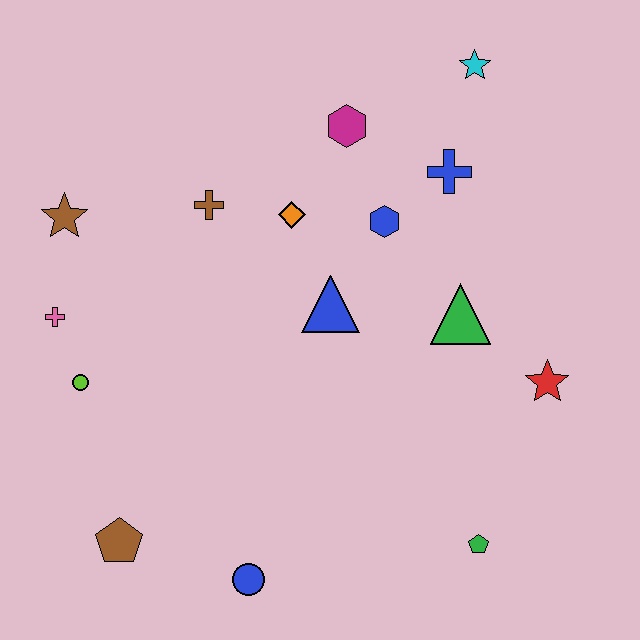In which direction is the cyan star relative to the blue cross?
The cyan star is above the blue cross.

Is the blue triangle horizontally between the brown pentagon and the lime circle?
No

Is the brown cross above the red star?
Yes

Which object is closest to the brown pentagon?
The blue circle is closest to the brown pentagon.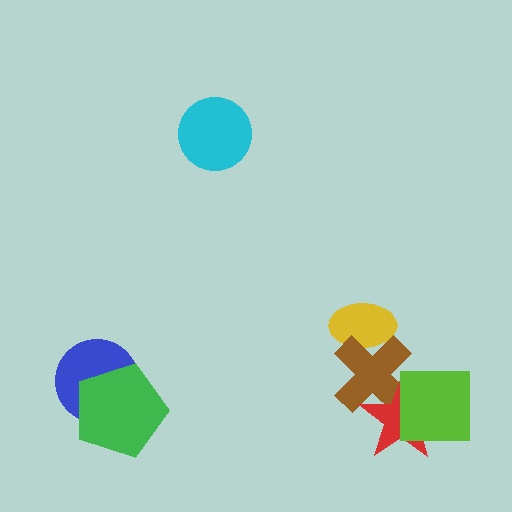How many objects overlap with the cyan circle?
0 objects overlap with the cyan circle.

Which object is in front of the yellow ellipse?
The brown cross is in front of the yellow ellipse.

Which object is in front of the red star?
The lime square is in front of the red star.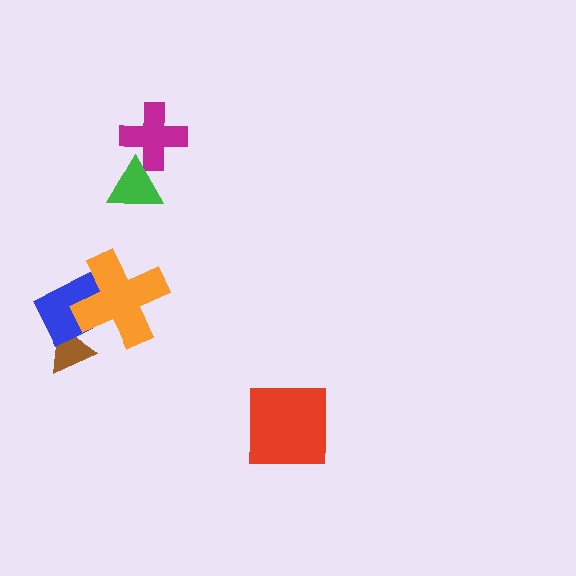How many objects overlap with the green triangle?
1 object overlaps with the green triangle.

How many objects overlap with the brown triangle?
1 object overlaps with the brown triangle.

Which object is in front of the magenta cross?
The green triangle is in front of the magenta cross.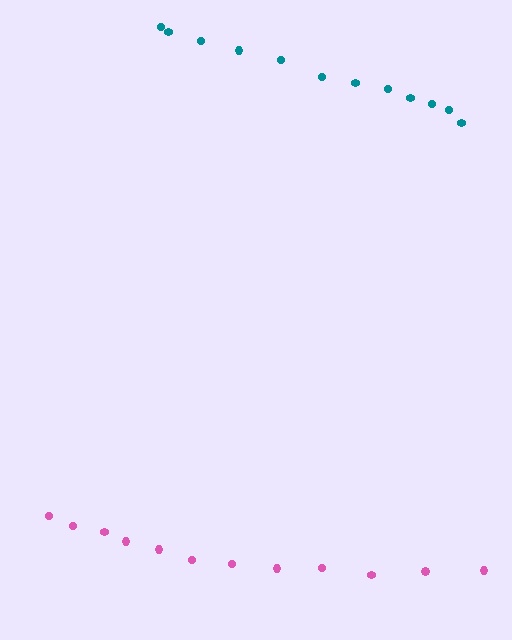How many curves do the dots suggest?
There are 2 distinct paths.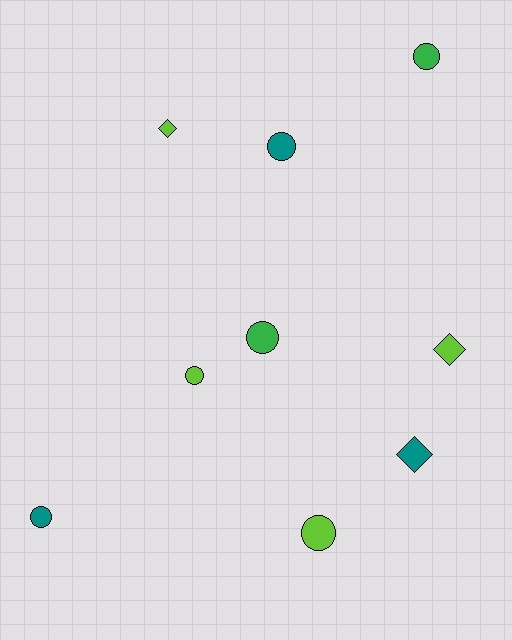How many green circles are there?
There are 2 green circles.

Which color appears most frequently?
Lime, with 4 objects.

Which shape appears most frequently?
Circle, with 6 objects.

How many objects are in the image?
There are 9 objects.